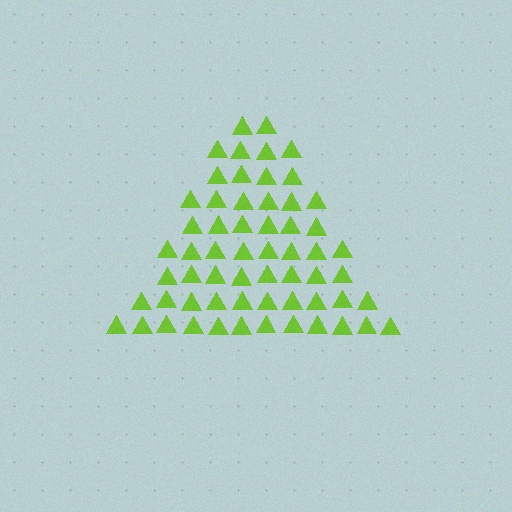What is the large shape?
The large shape is a triangle.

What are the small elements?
The small elements are triangles.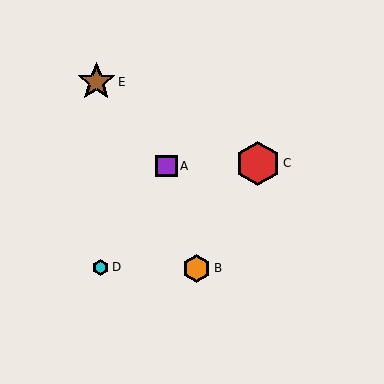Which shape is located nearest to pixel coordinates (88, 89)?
The brown star (labeled E) at (96, 82) is nearest to that location.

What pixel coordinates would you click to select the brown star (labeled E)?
Click at (96, 82) to select the brown star E.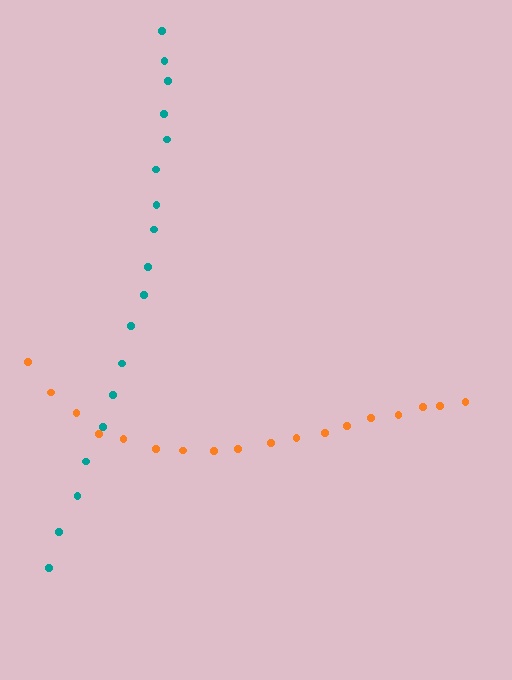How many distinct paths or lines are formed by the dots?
There are 2 distinct paths.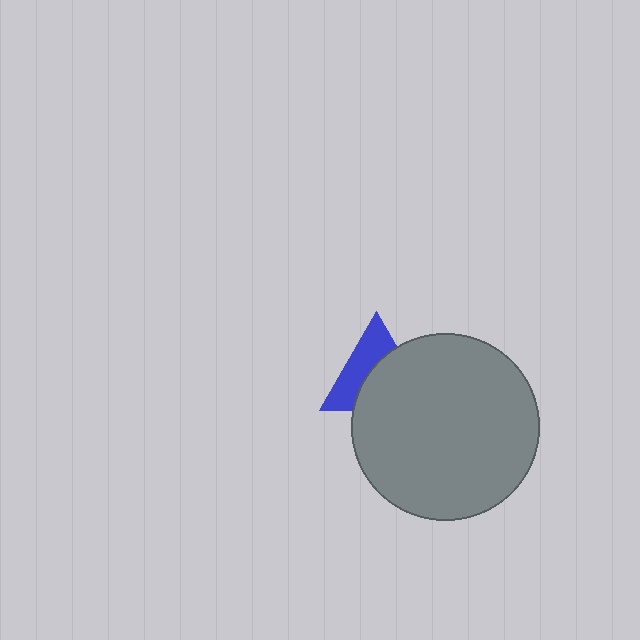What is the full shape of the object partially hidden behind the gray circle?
The partially hidden object is a blue triangle.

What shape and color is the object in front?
The object in front is a gray circle.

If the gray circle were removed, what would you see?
You would see the complete blue triangle.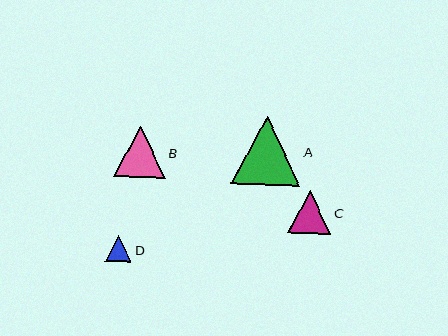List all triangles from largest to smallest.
From largest to smallest: A, B, C, D.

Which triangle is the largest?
Triangle A is the largest with a size of approximately 69 pixels.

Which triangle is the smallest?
Triangle D is the smallest with a size of approximately 26 pixels.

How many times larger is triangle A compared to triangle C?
Triangle A is approximately 1.6 times the size of triangle C.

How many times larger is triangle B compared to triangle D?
Triangle B is approximately 2.0 times the size of triangle D.